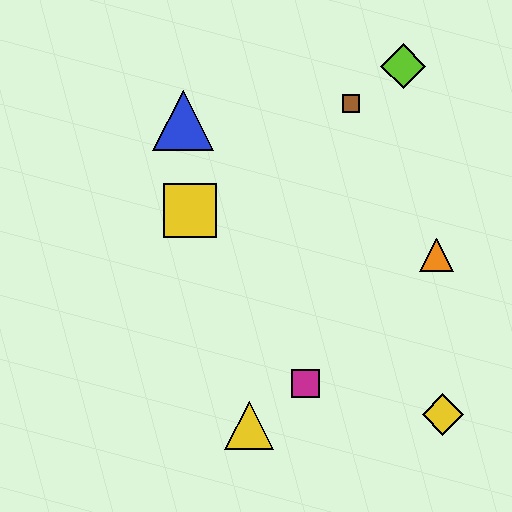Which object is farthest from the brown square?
The yellow triangle is farthest from the brown square.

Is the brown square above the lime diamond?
No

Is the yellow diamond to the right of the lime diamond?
Yes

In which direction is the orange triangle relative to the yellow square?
The orange triangle is to the right of the yellow square.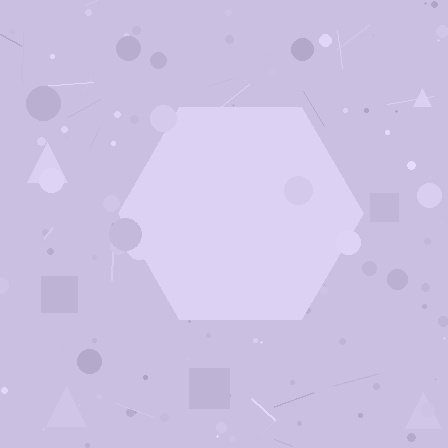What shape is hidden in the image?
A hexagon is hidden in the image.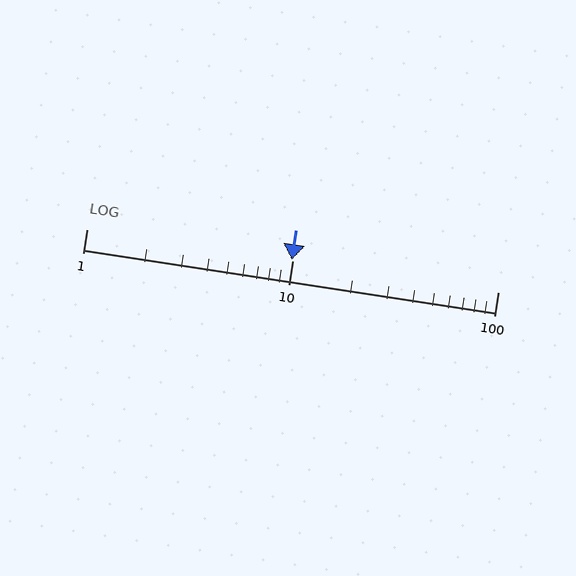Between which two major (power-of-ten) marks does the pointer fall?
The pointer is between 1 and 10.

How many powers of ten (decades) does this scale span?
The scale spans 2 decades, from 1 to 100.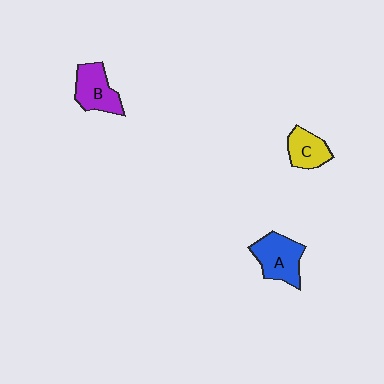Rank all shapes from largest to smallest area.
From largest to smallest: A (blue), B (purple), C (yellow).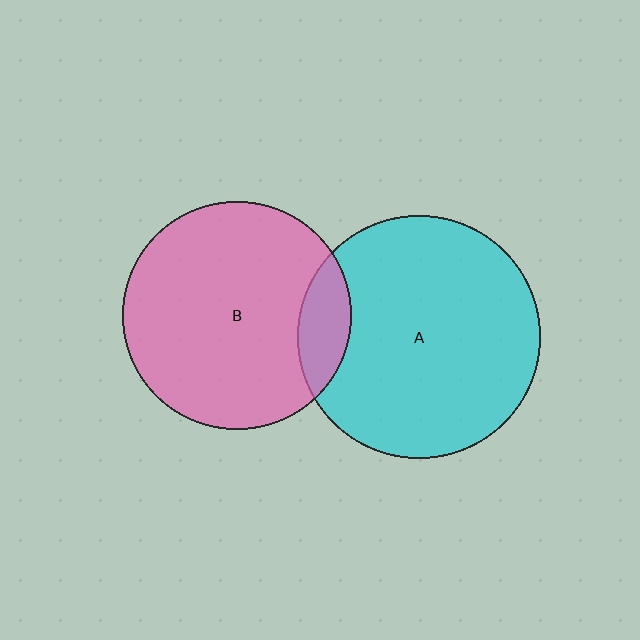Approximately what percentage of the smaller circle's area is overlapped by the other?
Approximately 15%.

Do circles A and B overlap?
Yes.